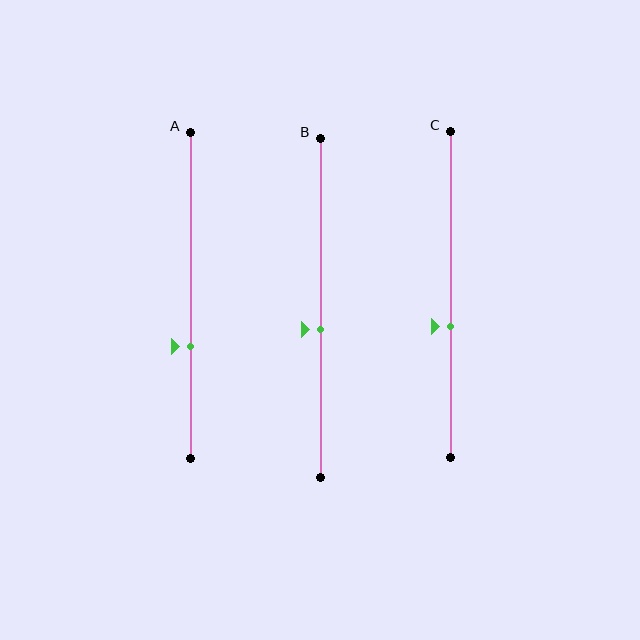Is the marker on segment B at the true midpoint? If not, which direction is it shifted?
No, the marker on segment B is shifted downward by about 6% of the segment length.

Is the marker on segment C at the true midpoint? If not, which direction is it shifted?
No, the marker on segment C is shifted downward by about 10% of the segment length.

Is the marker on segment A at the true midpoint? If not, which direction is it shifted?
No, the marker on segment A is shifted downward by about 16% of the segment length.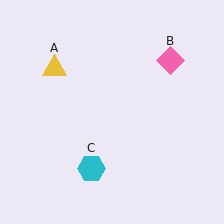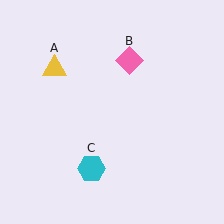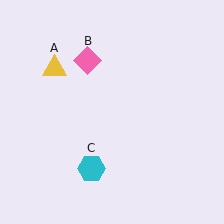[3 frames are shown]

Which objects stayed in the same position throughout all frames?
Yellow triangle (object A) and cyan hexagon (object C) remained stationary.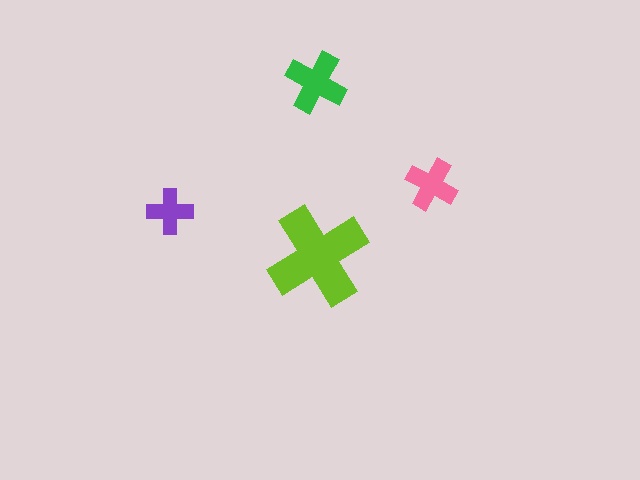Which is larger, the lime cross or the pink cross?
The lime one.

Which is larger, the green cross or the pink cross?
The green one.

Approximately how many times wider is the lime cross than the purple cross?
About 2 times wider.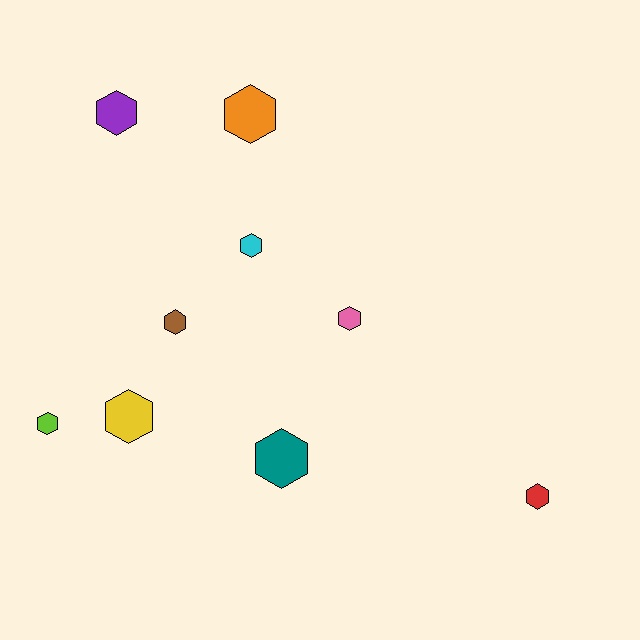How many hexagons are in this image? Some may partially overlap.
There are 9 hexagons.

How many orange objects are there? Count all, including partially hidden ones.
There is 1 orange object.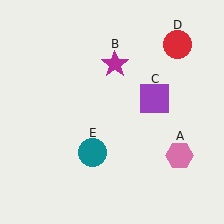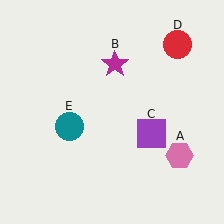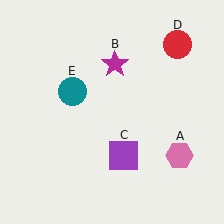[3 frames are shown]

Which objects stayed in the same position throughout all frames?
Pink hexagon (object A) and magenta star (object B) and red circle (object D) remained stationary.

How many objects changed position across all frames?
2 objects changed position: purple square (object C), teal circle (object E).